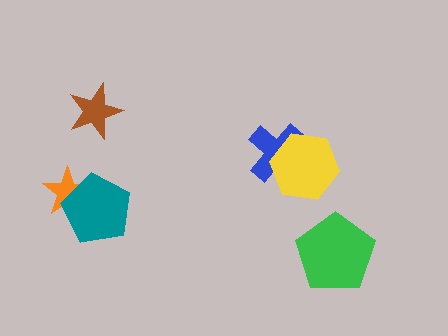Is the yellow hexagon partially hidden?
No, no other shape covers it.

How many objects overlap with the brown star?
0 objects overlap with the brown star.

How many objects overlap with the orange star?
1 object overlaps with the orange star.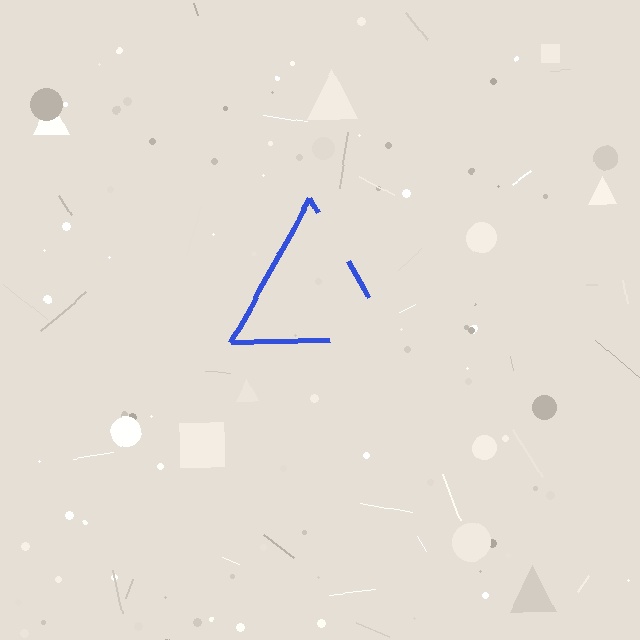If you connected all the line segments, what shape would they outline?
They would outline a triangle.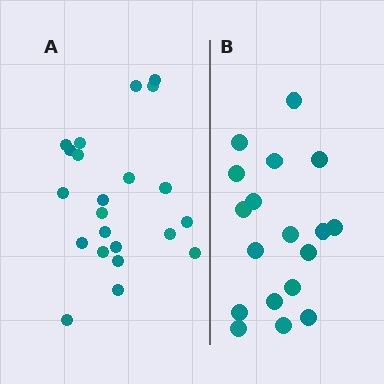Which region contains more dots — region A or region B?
Region A (the left region) has more dots.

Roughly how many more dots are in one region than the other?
Region A has about 4 more dots than region B.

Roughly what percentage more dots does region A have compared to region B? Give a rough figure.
About 20% more.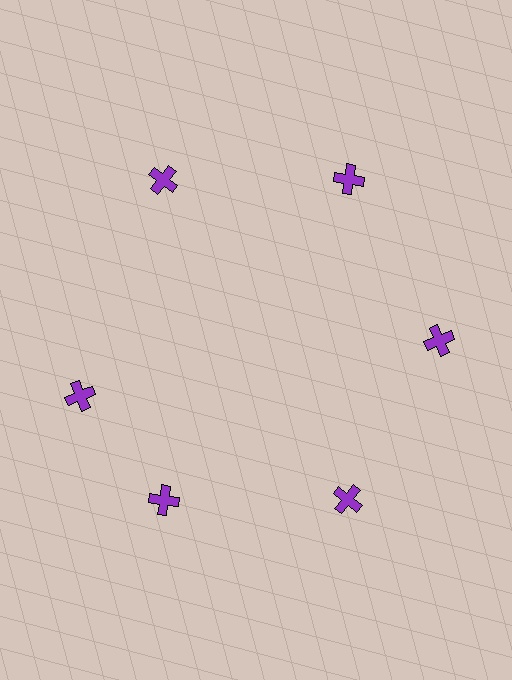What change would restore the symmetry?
The symmetry would be restored by rotating it back into even spacing with its neighbors so that all 6 crosses sit at equal angles and equal distance from the center.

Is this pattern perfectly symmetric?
No. The 6 purple crosses are arranged in a ring, but one element near the 9 o'clock position is rotated out of alignment along the ring, breaking the 6-fold rotational symmetry.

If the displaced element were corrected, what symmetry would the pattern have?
It would have 6-fold rotational symmetry — the pattern would map onto itself every 60 degrees.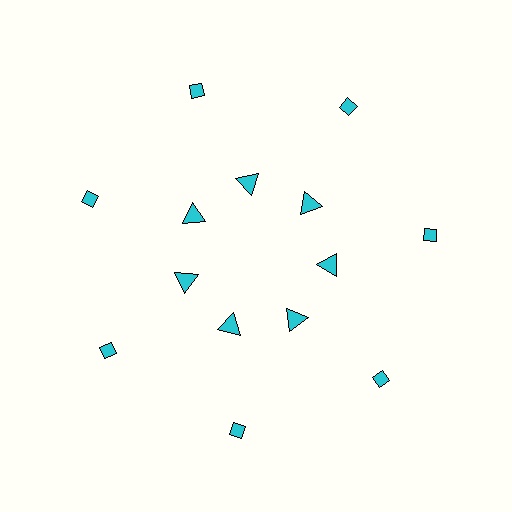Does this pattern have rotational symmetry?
Yes, this pattern has 7-fold rotational symmetry. It looks the same after rotating 51 degrees around the center.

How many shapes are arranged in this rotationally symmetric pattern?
There are 14 shapes, arranged in 7 groups of 2.